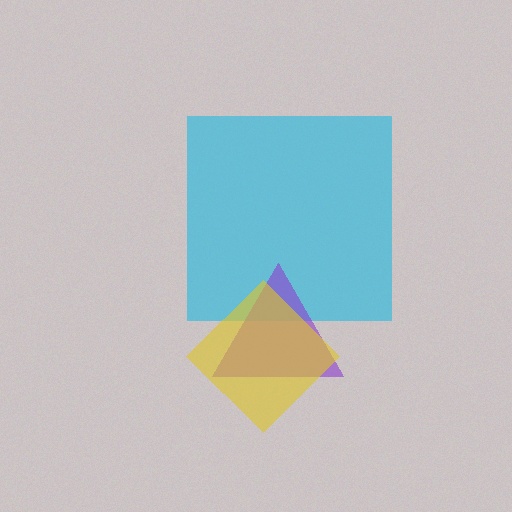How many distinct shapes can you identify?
There are 3 distinct shapes: a cyan square, a purple triangle, a yellow diamond.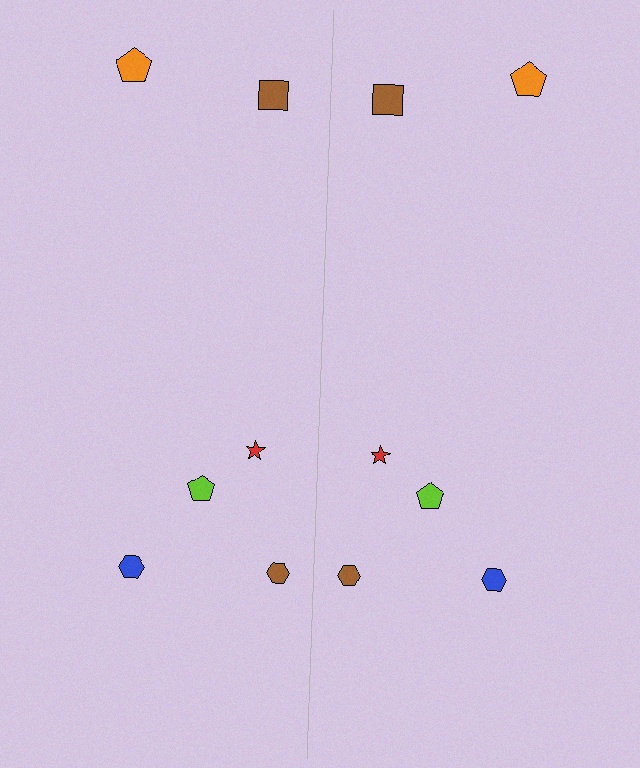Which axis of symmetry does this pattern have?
The pattern has a vertical axis of symmetry running through the center of the image.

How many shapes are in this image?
There are 12 shapes in this image.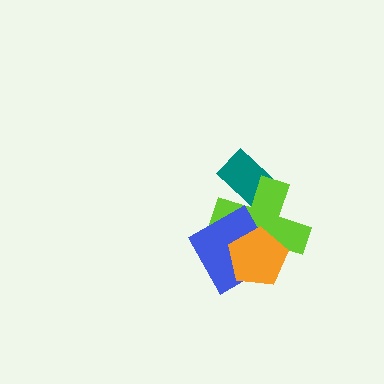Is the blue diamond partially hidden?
Yes, it is partially covered by another shape.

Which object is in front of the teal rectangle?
The lime cross is in front of the teal rectangle.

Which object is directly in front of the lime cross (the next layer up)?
The blue diamond is directly in front of the lime cross.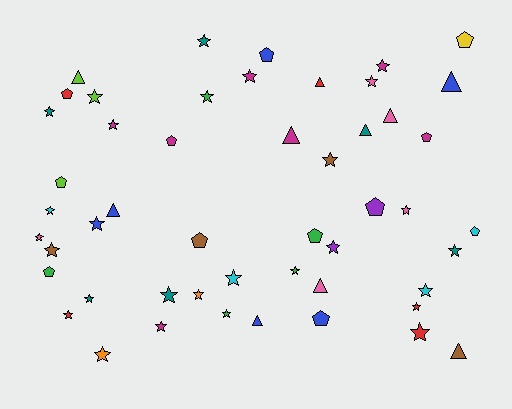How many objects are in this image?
There are 50 objects.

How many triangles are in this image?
There are 10 triangles.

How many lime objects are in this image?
There are 3 lime objects.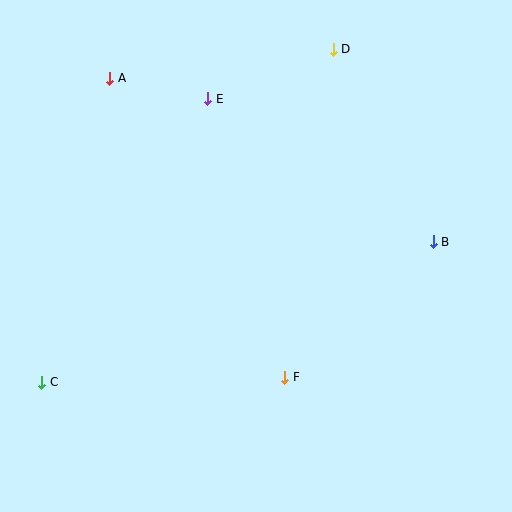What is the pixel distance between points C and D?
The distance between C and D is 443 pixels.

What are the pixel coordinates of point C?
Point C is at (42, 382).